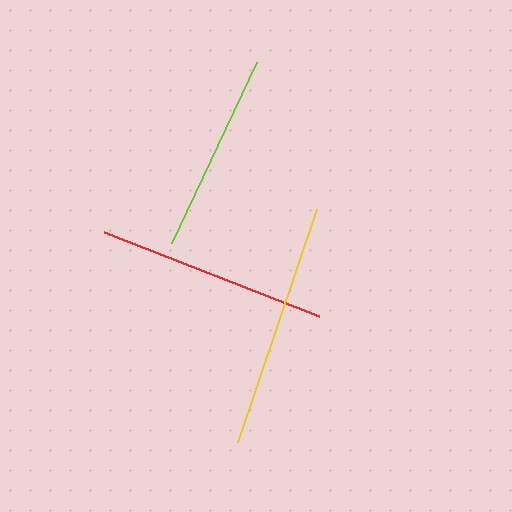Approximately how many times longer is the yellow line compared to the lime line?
The yellow line is approximately 1.2 times the length of the lime line.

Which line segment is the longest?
The yellow line is the longest at approximately 246 pixels.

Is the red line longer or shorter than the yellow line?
The yellow line is longer than the red line.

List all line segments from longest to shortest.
From longest to shortest: yellow, red, lime.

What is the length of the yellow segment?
The yellow segment is approximately 246 pixels long.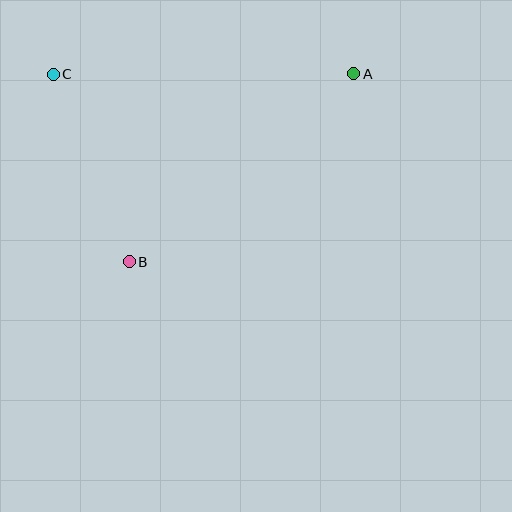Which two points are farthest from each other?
Points A and C are farthest from each other.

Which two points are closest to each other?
Points B and C are closest to each other.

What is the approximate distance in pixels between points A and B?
The distance between A and B is approximately 293 pixels.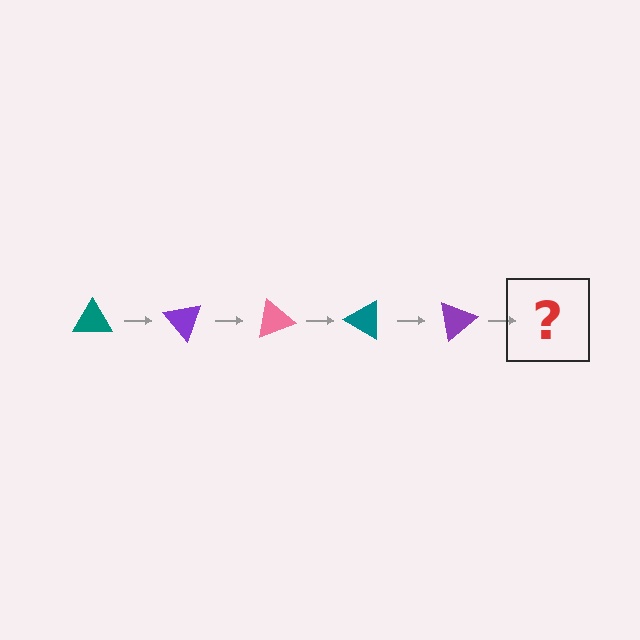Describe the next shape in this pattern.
It should be a pink triangle, rotated 250 degrees from the start.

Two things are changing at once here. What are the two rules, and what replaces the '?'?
The two rules are that it rotates 50 degrees each step and the color cycles through teal, purple, and pink. The '?' should be a pink triangle, rotated 250 degrees from the start.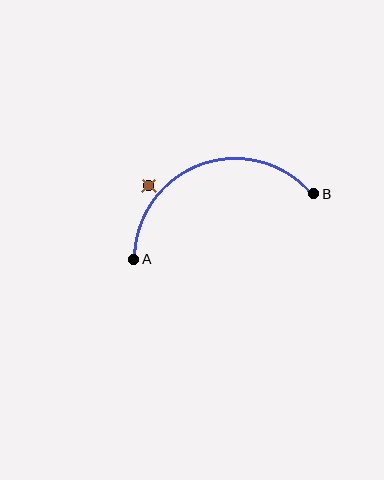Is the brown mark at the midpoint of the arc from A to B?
No — the brown mark does not lie on the arc at all. It sits slightly outside the curve.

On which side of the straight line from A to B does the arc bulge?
The arc bulges above the straight line connecting A and B.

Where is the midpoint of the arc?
The arc midpoint is the point on the curve farthest from the straight line joining A and B. It sits above that line.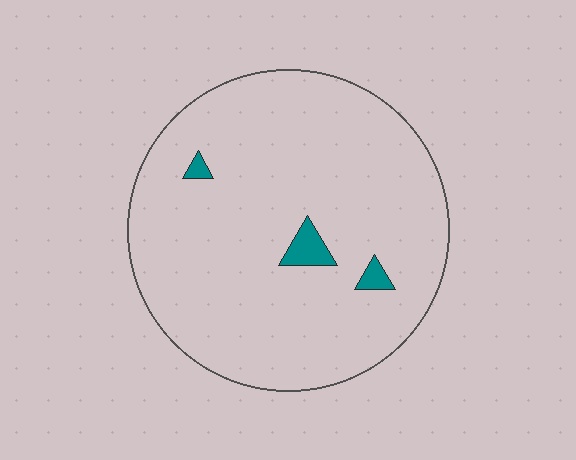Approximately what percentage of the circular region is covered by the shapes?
Approximately 5%.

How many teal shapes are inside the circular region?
3.